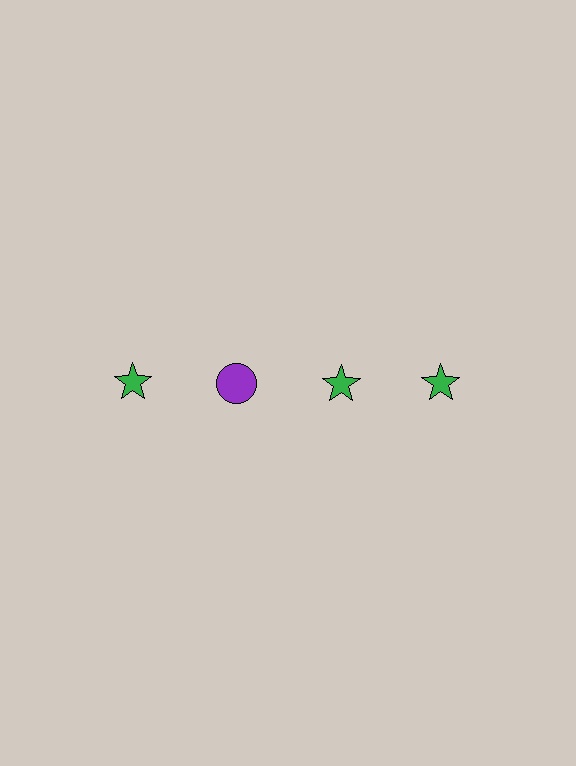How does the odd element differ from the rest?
It differs in both color (purple instead of green) and shape (circle instead of star).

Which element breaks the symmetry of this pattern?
The purple circle in the top row, second from left column breaks the symmetry. All other shapes are green stars.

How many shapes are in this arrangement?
There are 4 shapes arranged in a grid pattern.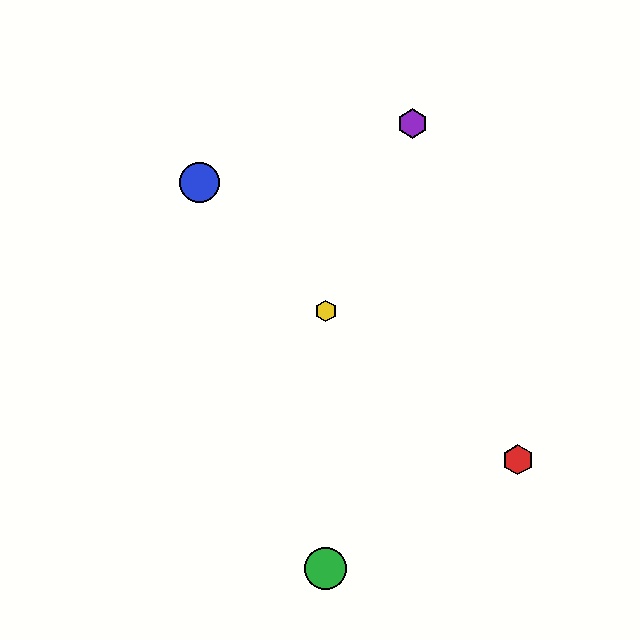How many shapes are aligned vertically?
2 shapes (the green circle, the yellow hexagon) are aligned vertically.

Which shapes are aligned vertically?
The green circle, the yellow hexagon are aligned vertically.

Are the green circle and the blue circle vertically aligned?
No, the green circle is at x≈326 and the blue circle is at x≈200.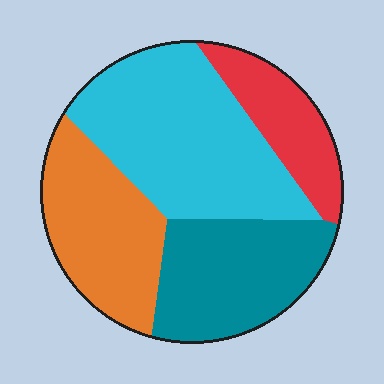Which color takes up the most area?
Cyan, at roughly 35%.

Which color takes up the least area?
Red, at roughly 15%.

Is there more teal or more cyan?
Cyan.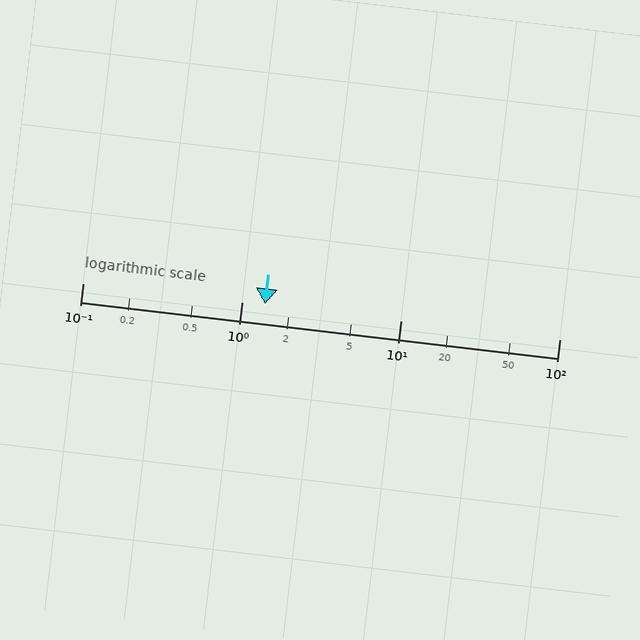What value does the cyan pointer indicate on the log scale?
The pointer indicates approximately 1.4.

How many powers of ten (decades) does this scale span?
The scale spans 3 decades, from 0.1 to 100.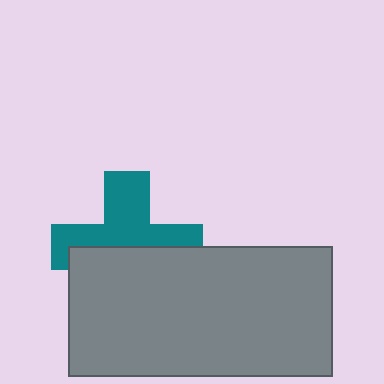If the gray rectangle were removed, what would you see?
You would see the complete teal cross.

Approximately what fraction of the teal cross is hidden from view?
Roughly 48% of the teal cross is hidden behind the gray rectangle.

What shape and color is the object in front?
The object in front is a gray rectangle.